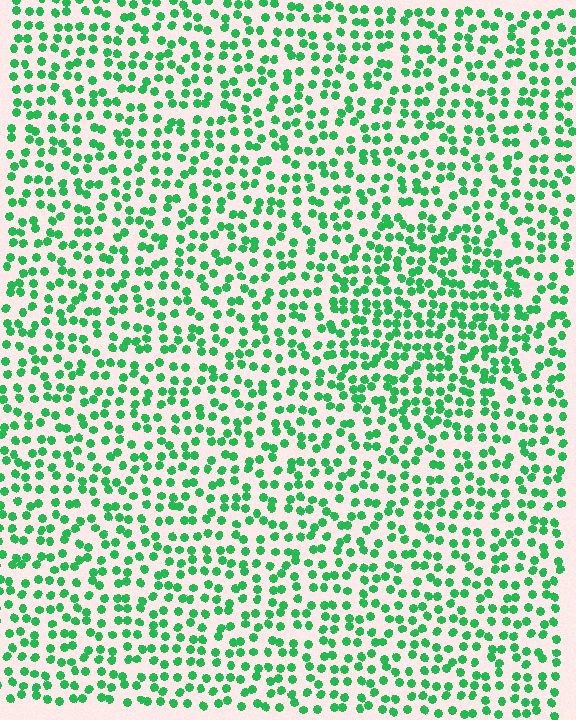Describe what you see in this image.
The image contains small green elements arranged at two different densities. A circle-shaped region is visible where the elements are more densely packed than the surrounding area.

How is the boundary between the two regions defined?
The boundary is defined by a change in element density (approximately 1.4x ratio). All elements are the same color, size, and shape.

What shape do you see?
I see a circle.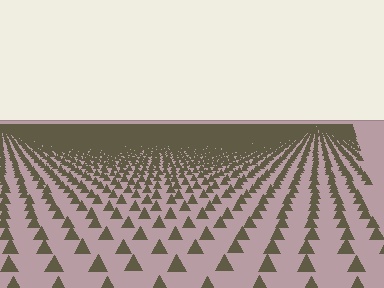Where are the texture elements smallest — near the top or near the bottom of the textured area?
Near the top.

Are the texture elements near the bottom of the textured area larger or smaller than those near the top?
Larger. Near the bottom, elements are closer to the viewer and appear at a bigger on-screen size.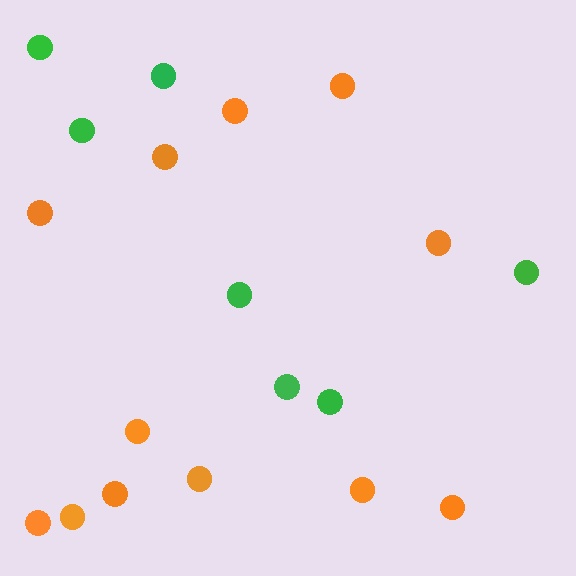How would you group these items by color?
There are 2 groups: one group of green circles (7) and one group of orange circles (12).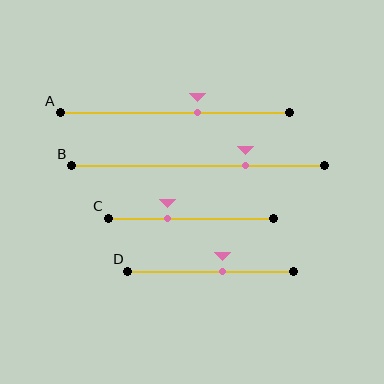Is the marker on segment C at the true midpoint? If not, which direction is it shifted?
No, the marker on segment C is shifted to the left by about 14% of the segment length.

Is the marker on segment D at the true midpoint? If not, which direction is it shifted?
No, the marker on segment D is shifted to the right by about 7% of the segment length.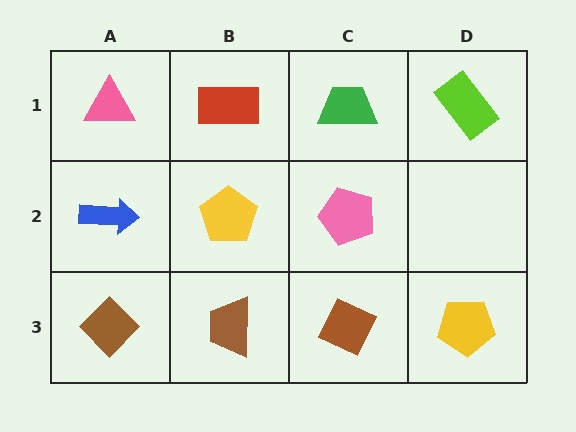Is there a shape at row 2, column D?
No, that cell is empty.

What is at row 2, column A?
A blue arrow.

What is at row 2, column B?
A yellow pentagon.